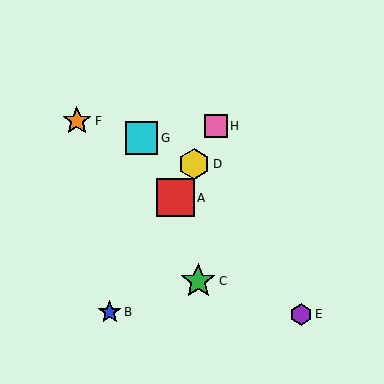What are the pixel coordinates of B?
Object B is at (110, 312).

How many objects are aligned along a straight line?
4 objects (A, B, D, H) are aligned along a straight line.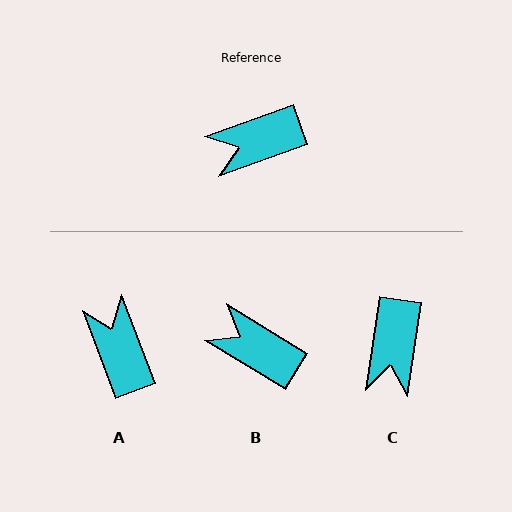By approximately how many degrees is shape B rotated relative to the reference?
Approximately 52 degrees clockwise.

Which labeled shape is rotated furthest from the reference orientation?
A, about 89 degrees away.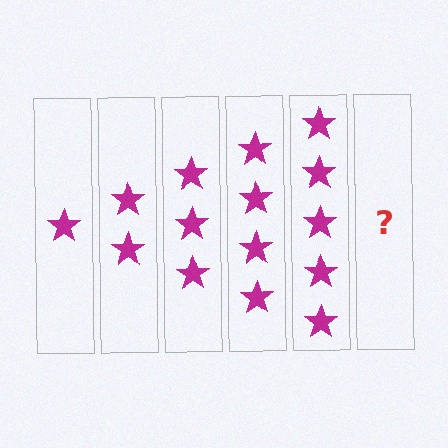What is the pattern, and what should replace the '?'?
The pattern is that each step adds one more star. The '?' should be 6 stars.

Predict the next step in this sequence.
The next step is 6 stars.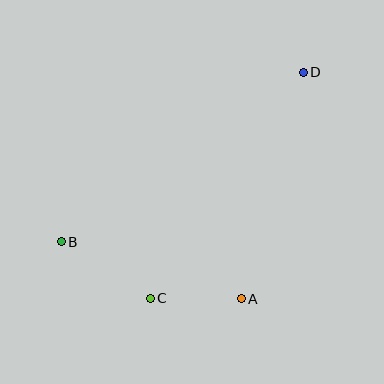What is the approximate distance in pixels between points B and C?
The distance between B and C is approximately 106 pixels.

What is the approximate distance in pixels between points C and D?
The distance between C and D is approximately 273 pixels.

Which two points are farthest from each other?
Points B and D are farthest from each other.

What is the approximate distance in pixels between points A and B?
The distance between A and B is approximately 189 pixels.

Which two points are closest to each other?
Points A and C are closest to each other.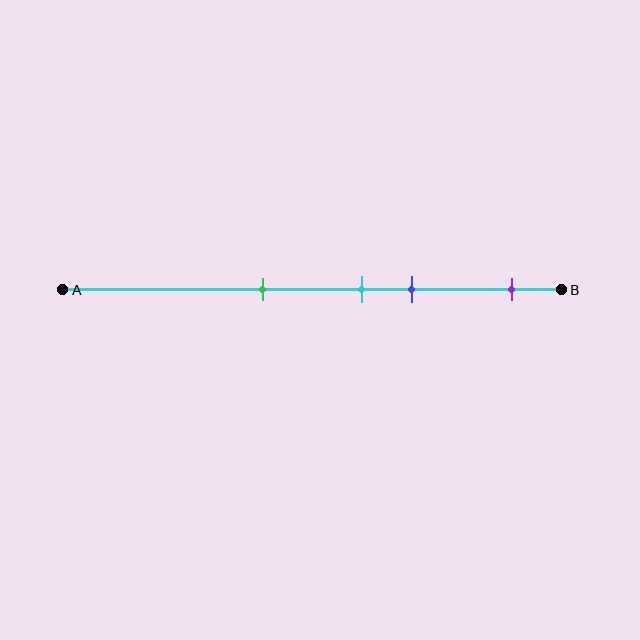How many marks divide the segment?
There are 4 marks dividing the segment.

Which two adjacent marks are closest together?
The cyan and blue marks are the closest adjacent pair.